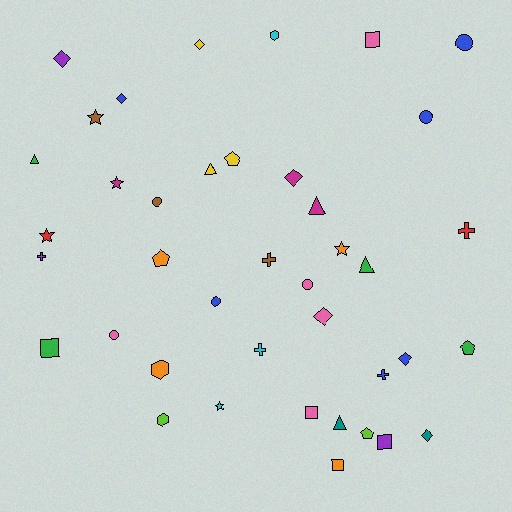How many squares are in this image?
There are 5 squares.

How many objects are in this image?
There are 40 objects.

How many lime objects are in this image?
There are 2 lime objects.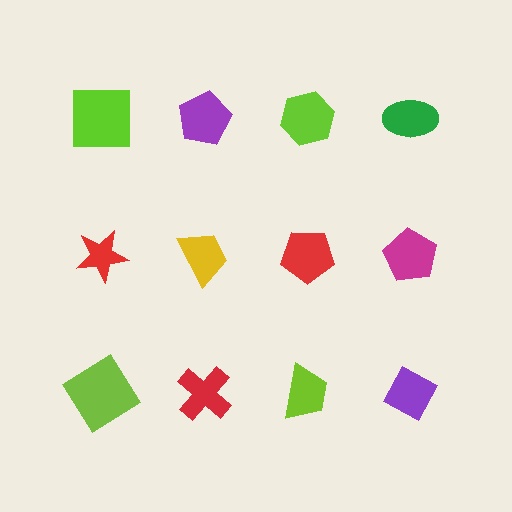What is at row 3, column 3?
A lime trapezoid.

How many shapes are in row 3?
4 shapes.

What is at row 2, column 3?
A red pentagon.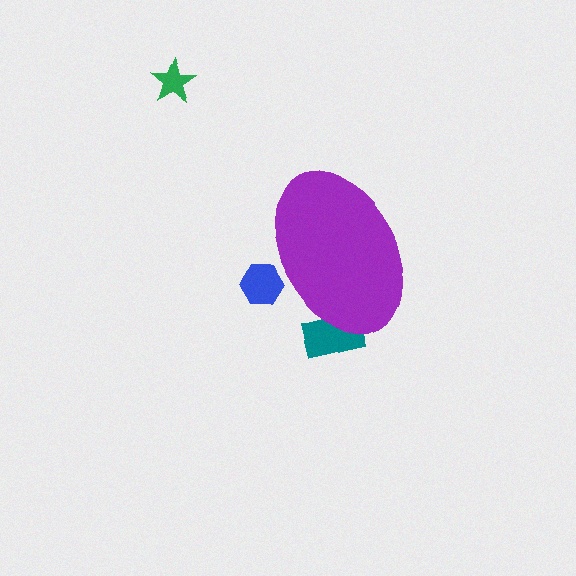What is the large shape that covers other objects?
A purple ellipse.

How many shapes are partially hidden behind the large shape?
2 shapes are partially hidden.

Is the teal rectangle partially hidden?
Yes, the teal rectangle is partially hidden behind the purple ellipse.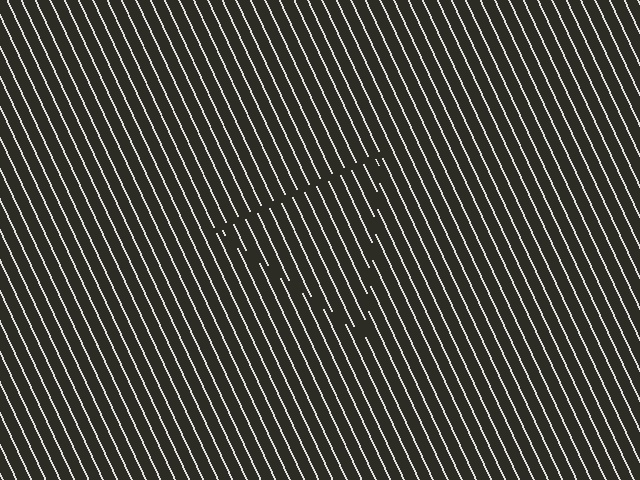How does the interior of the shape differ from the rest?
The interior of the shape contains the same grating, shifted by half a period — the contour is defined by the phase discontinuity where line-ends from the inner and outer gratings abut.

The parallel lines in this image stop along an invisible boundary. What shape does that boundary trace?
An illusory triangle. The interior of the shape contains the same grating, shifted by half a period — the contour is defined by the phase discontinuity where line-ends from the inner and outer gratings abut.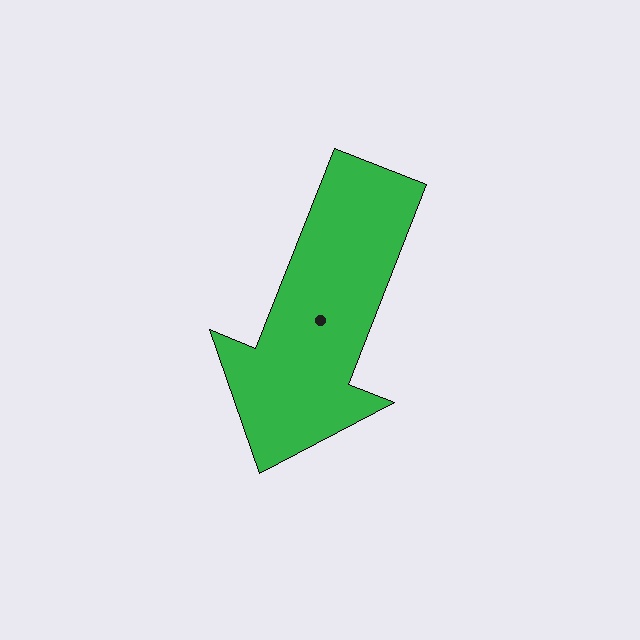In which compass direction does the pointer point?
South.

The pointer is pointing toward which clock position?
Roughly 7 o'clock.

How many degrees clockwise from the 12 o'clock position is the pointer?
Approximately 201 degrees.